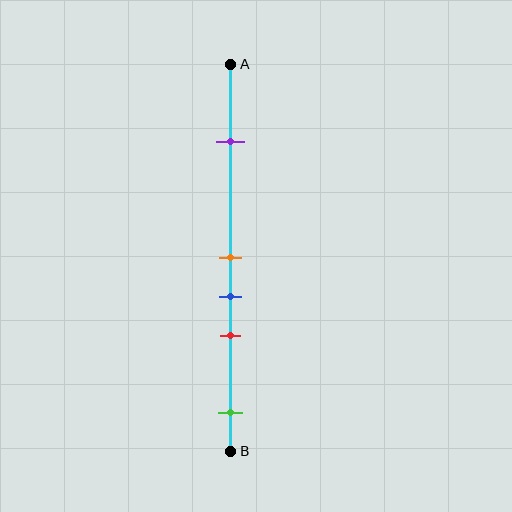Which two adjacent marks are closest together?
The orange and blue marks are the closest adjacent pair.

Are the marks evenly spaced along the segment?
No, the marks are not evenly spaced.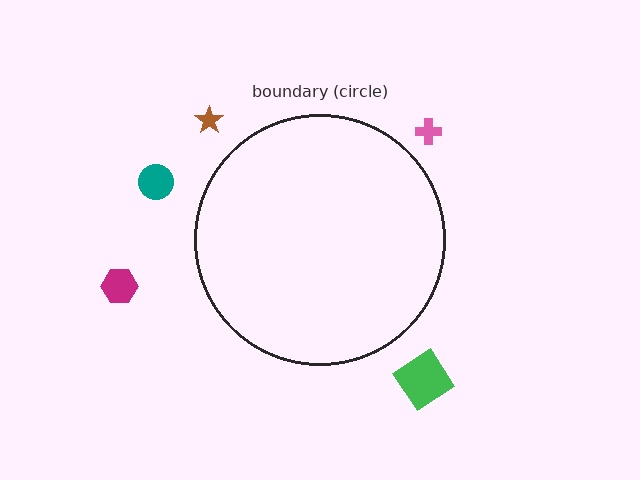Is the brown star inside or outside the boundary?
Outside.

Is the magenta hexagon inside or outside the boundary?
Outside.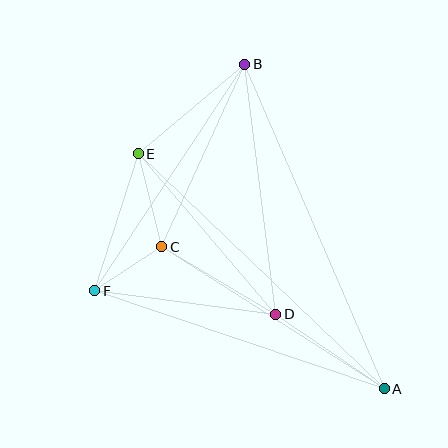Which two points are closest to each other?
Points C and F are closest to each other.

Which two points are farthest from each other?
Points A and B are farthest from each other.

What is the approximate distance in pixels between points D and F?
The distance between D and F is approximately 183 pixels.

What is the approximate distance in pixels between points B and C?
The distance between B and C is approximately 201 pixels.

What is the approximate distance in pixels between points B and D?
The distance between B and D is approximately 252 pixels.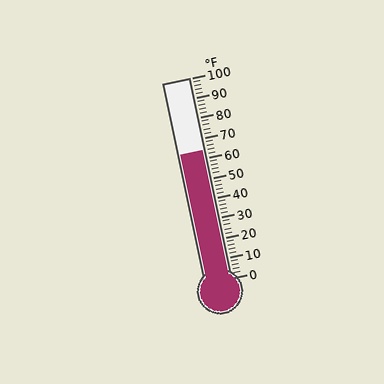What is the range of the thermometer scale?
The thermometer scale ranges from 0°F to 100°F.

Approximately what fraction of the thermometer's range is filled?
The thermometer is filled to approximately 65% of its range.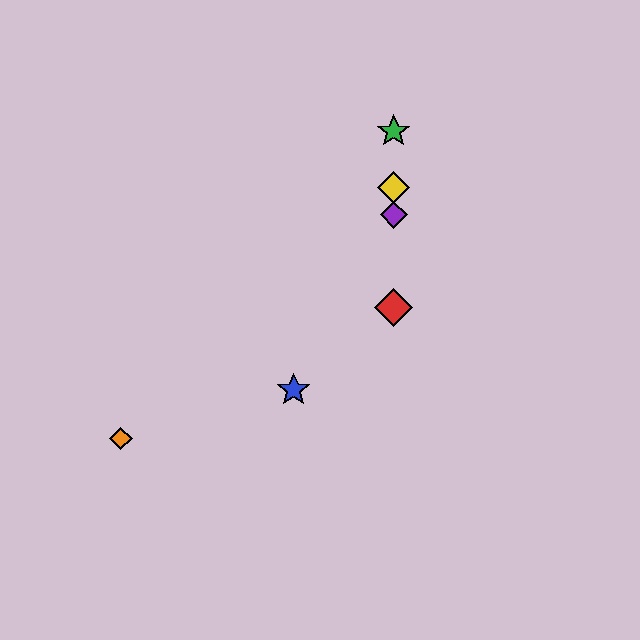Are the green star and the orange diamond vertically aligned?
No, the green star is at x≈394 and the orange diamond is at x≈121.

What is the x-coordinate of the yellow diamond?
The yellow diamond is at x≈394.